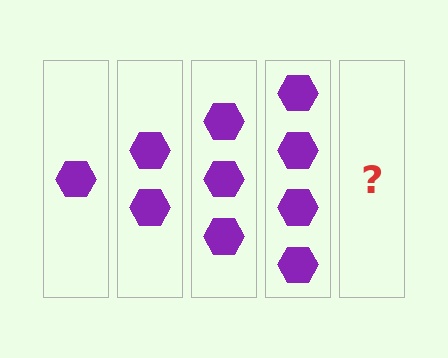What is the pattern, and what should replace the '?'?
The pattern is that each step adds one more hexagon. The '?' should be 5 hexagons.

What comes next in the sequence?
The next element should be 5 hexagons.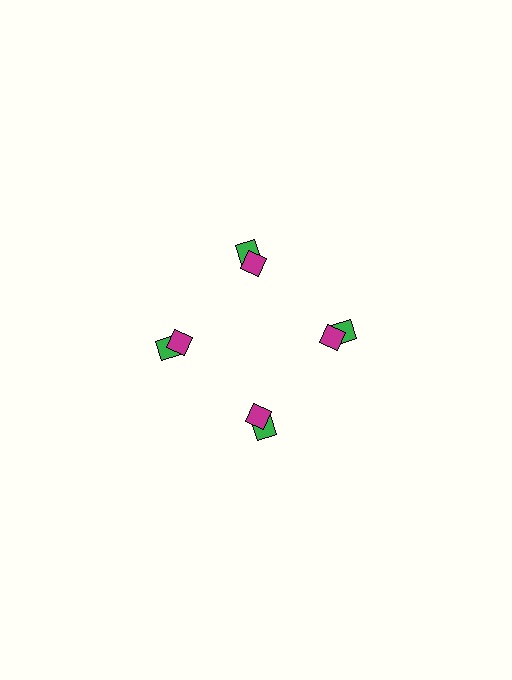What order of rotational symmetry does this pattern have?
This pattern has 4-fold rotational symmetry.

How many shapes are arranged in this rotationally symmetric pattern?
There are 8 shapes, arranged in 4 groups of 2.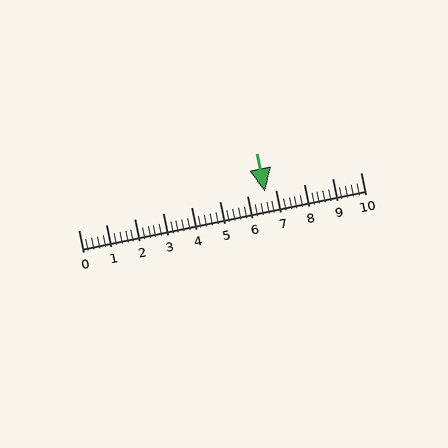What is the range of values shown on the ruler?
The ruler shows values from 0 to 10.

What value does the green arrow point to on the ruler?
The green arrow points to approximately 6.6.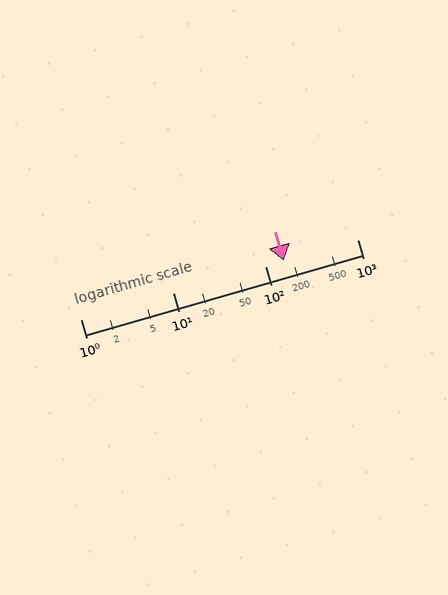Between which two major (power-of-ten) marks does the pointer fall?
The pointer is between 100 and 1000.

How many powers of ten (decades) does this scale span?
The scale spans 3 decades, from 1 to 1000.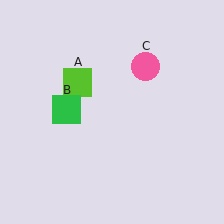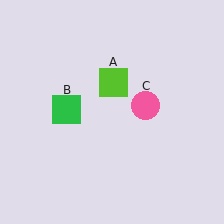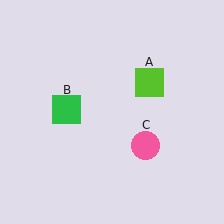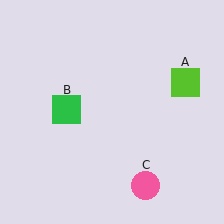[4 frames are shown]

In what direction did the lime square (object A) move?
The lime square (object A) moved right.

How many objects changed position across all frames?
2 objects changed position: lime square (object A), pink circle (object C).